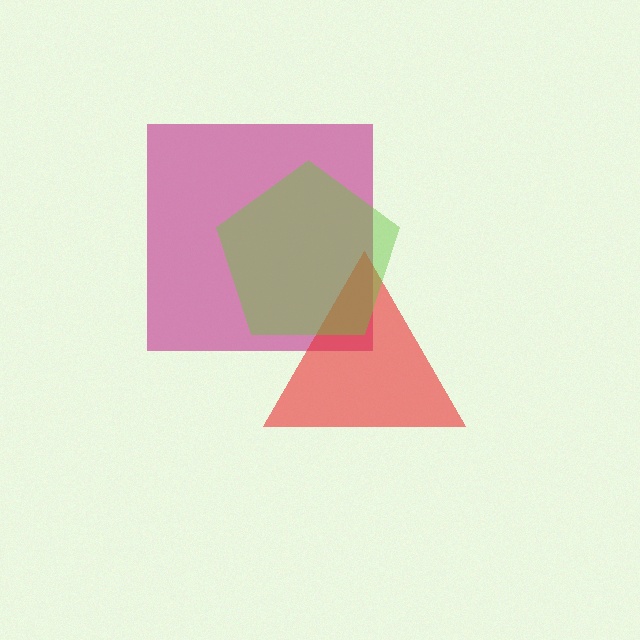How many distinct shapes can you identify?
There are 3 distinct shapes: a magenta square, a red triangle, a lime pentagon.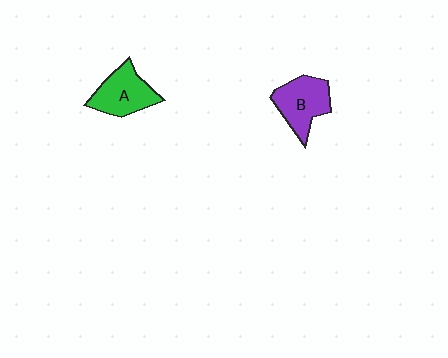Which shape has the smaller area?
Shape A (green).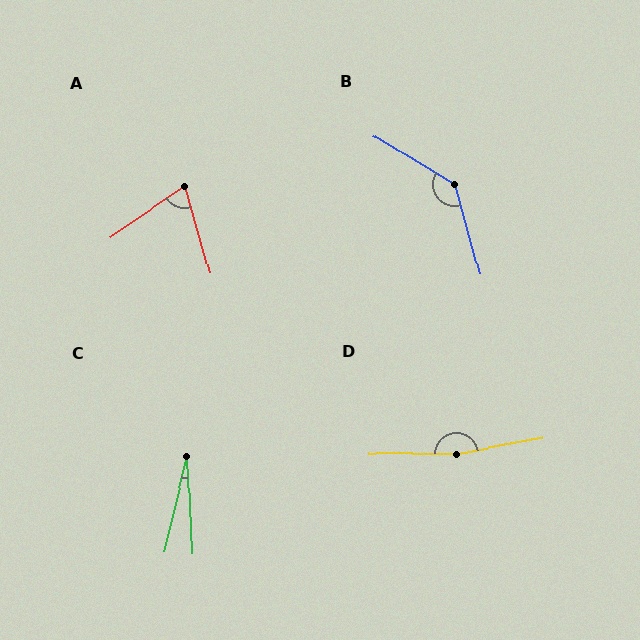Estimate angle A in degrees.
Approximately 71 degrees.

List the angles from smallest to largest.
C (16°), A (71°), B (137°), D (169°).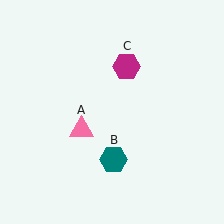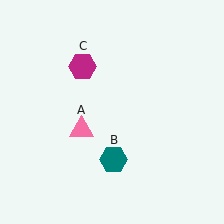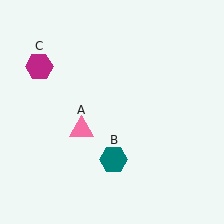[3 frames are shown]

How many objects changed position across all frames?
1 object changed position: magenta hexagon (object C).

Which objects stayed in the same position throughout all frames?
Pink triangle (object A) and teal hexagon (object B) remained stationary.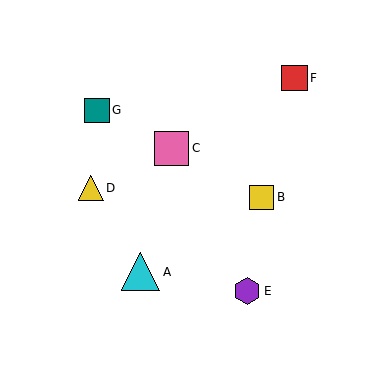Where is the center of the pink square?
The center of the pink square is at (172, 148).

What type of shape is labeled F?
Shape F is a red square.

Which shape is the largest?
The cyan triangle (labeled A) is the largest.